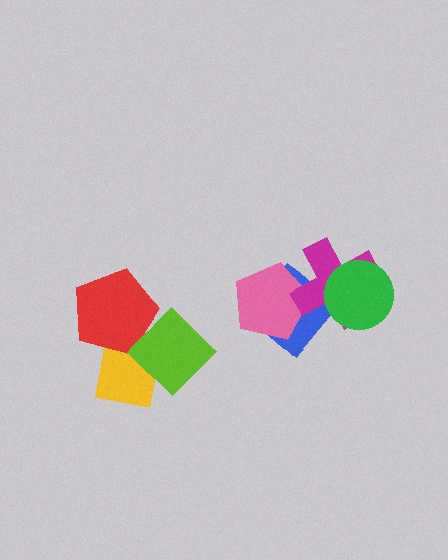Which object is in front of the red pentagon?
The lime diamond is in front of the red pentagon.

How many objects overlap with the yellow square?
2 objects overlap with the yellow square.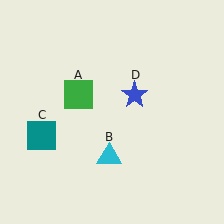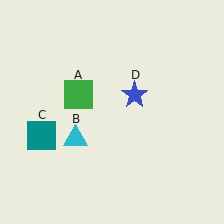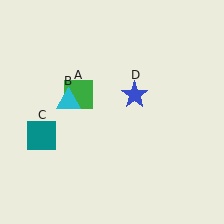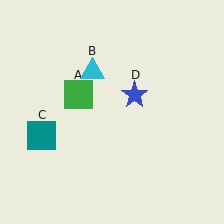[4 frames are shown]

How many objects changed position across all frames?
1 object changed position: cyan triangle (object B).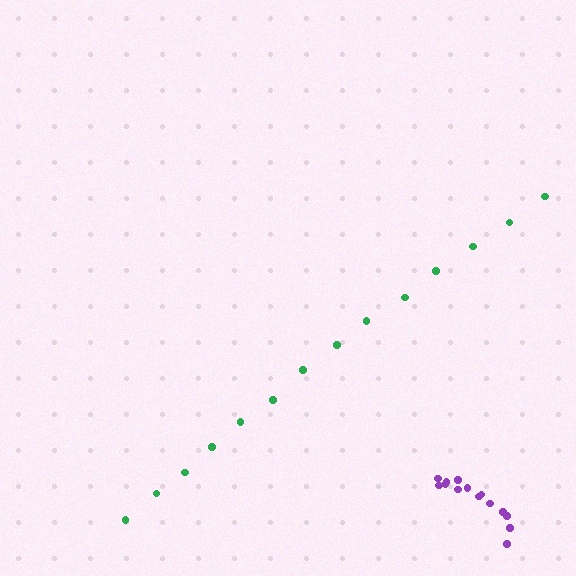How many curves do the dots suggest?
There are 2 distinct paths.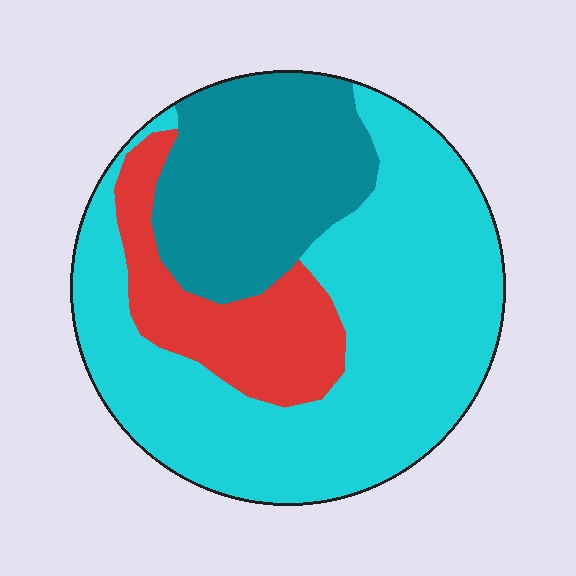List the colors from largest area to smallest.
From largest to smallest: cyan, teal, red.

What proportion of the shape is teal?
Teal takes up about one quarter (1/4) of the shape.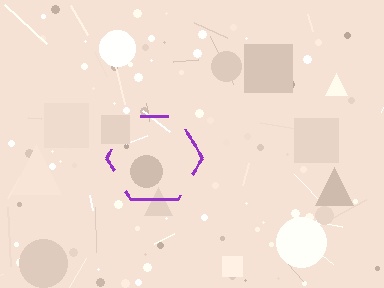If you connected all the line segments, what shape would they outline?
They would outline a hexagon.